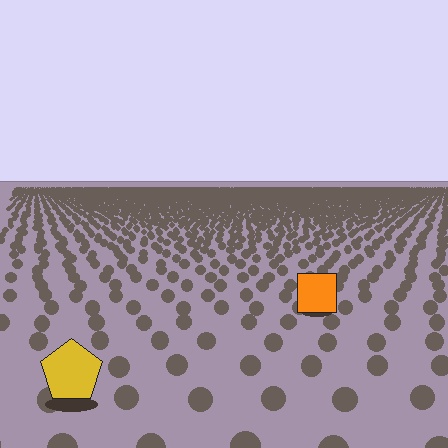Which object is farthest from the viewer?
The orange square is farthest from the viewer. It appears smaller and the ground texture around it is denser.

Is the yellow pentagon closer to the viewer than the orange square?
Yes. The yellow pentagon is closer — you can tell from the texture gradient: the ground texture is coarser near it.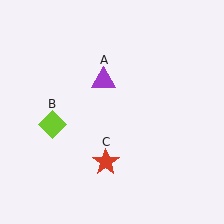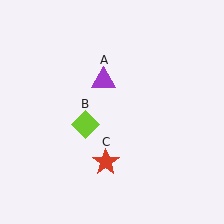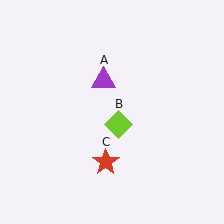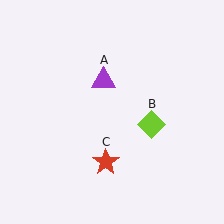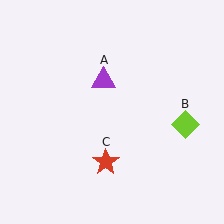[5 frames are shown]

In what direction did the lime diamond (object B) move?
The lime diamond (object B) moved right.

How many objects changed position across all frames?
1 object changed position: lime diamond (object B).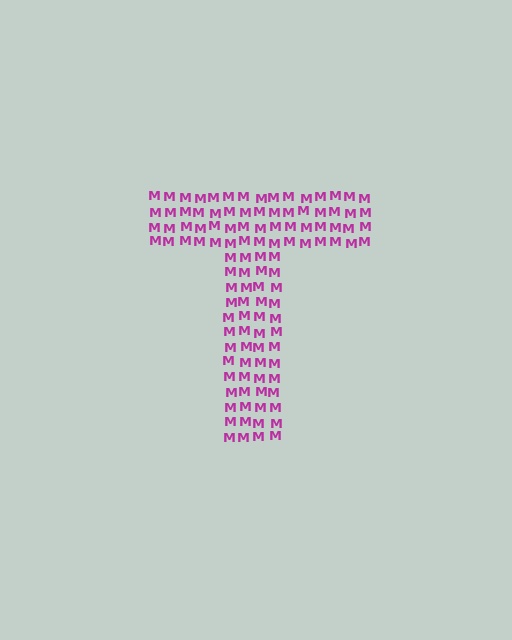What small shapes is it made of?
It is made of small letter M's.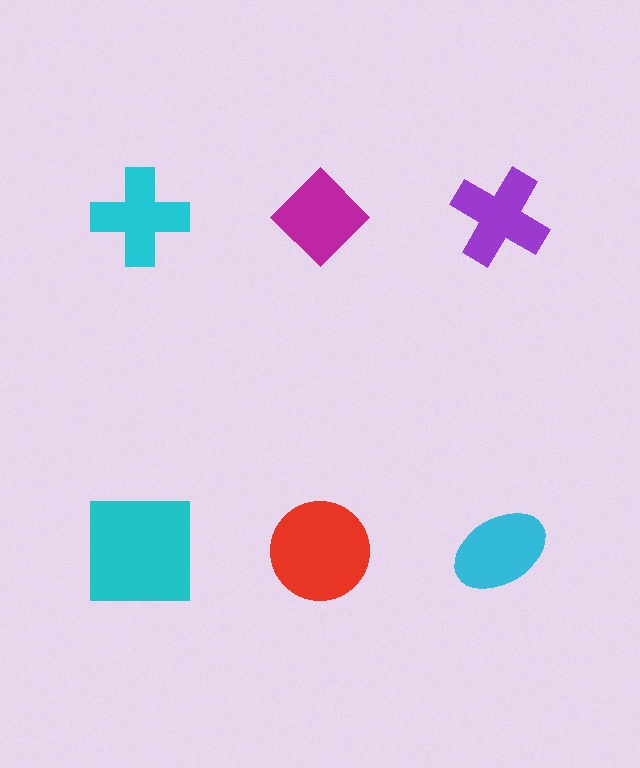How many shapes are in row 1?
3 shapes.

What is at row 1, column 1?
A cyan cross.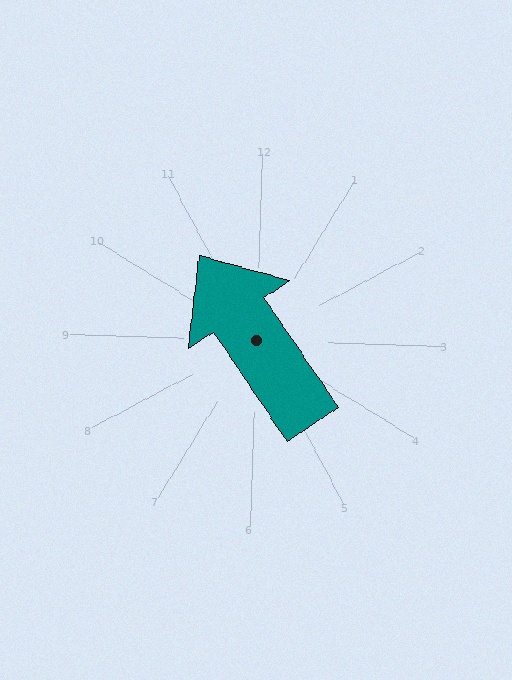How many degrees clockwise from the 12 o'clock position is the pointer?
Approximately 324 degrees.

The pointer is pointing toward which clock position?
Roughly 11 o'clock.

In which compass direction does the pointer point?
Northwest.